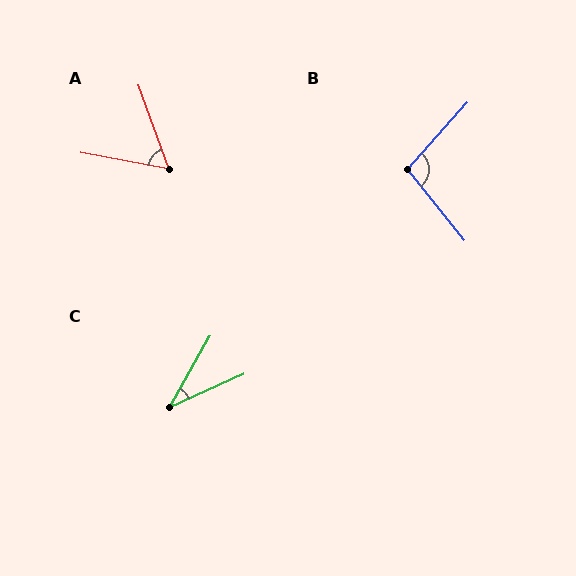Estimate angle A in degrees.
Approximately 60 degrees.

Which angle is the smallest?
C, at approximately 36 degrees.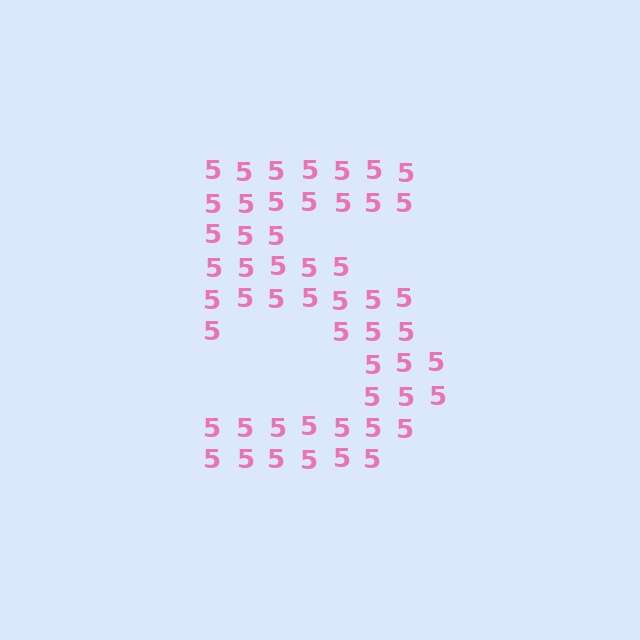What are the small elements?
The small elements are digit 5's.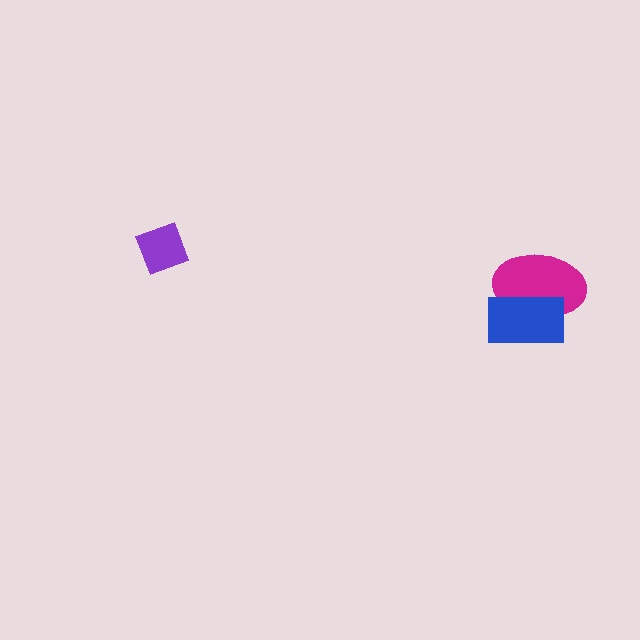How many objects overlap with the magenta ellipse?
1 object overlaps with the magenta ellipse.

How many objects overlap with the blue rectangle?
1 object overlaps with the blue rectangle.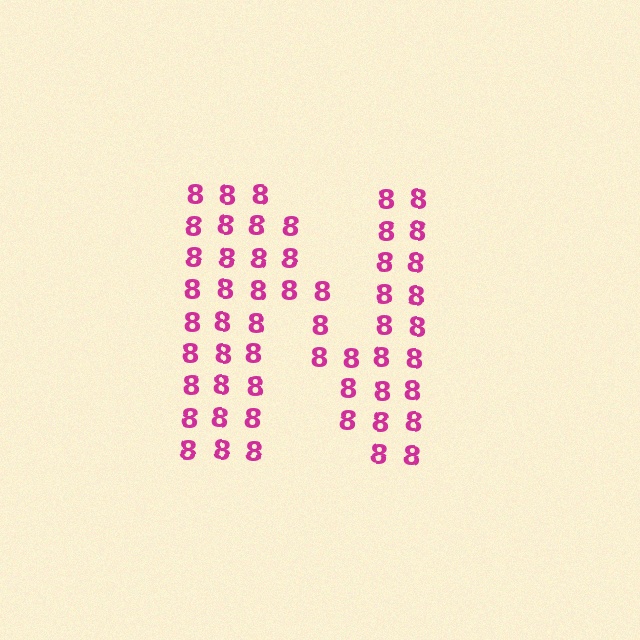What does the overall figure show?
The overall figure shows the letter N.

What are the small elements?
The small elements are digit 8's.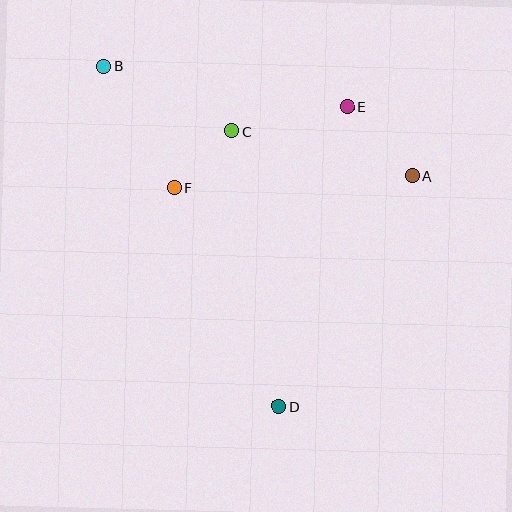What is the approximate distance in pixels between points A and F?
The distance between A and F is approximately 238 pixels.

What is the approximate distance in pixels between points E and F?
The distance between E and F is approximately 191 pixels.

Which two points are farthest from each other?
Points B and D are farthest from each other.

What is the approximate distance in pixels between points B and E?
The distance between B and E is approximately 246 pixels.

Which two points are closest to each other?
Points C and F are closest to each other.